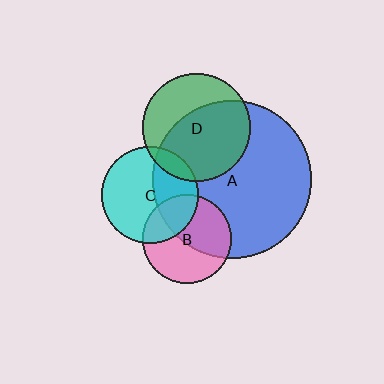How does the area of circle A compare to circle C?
Approximately 2.7 times.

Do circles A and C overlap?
Yes.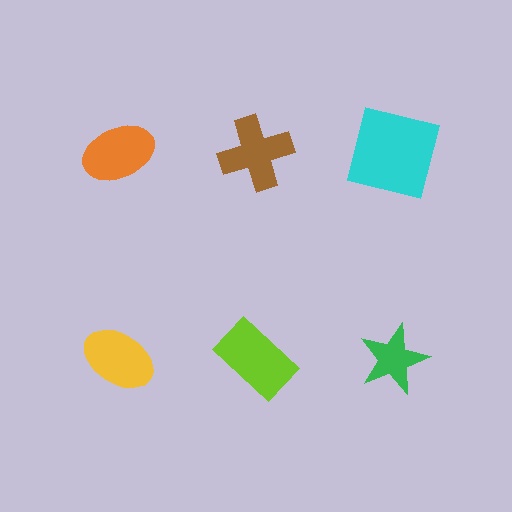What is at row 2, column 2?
A lime rectangle.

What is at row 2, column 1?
A yellow ellipse.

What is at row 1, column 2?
A brown cross.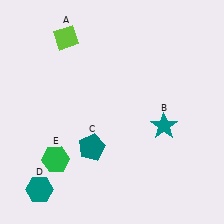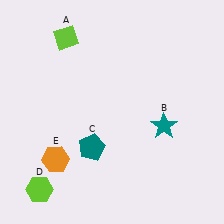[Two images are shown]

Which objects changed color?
D changed from teal to lime. E changed from green to orange.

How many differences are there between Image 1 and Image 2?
There are 2 differences between the two images.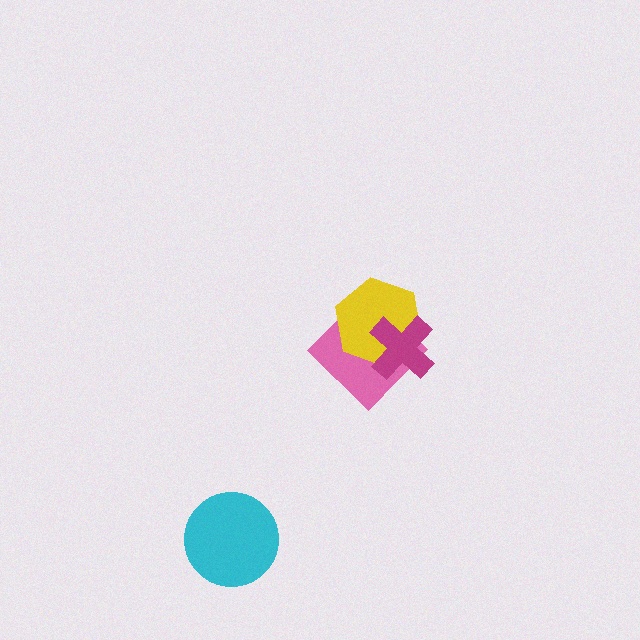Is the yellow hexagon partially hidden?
Yes, it is partially covered by another shape.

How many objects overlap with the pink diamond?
2 objects overlap with the pink diamond.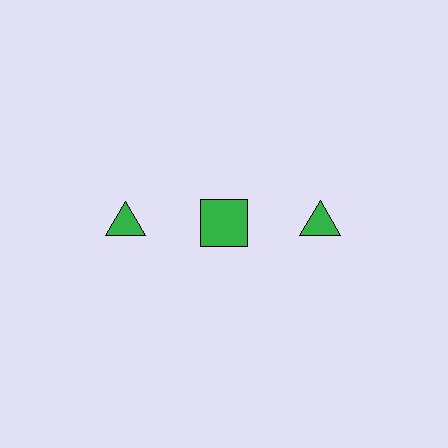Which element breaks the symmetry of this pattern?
The green square in the top row, second from left column breaks the symmetry. All other shapes are green triangles.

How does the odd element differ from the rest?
It has a different shape: square instead of triangle.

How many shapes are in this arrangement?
There are 3 shapes arranged in a grid pattern.